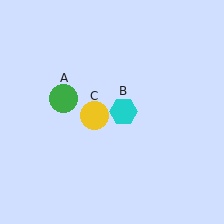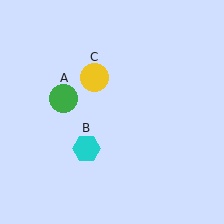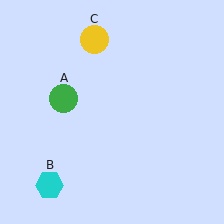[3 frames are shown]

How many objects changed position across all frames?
2 objects changed position: cyan hexagon (object B), yellow circle (object C).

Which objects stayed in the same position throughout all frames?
Green circle (object A) remained stationary.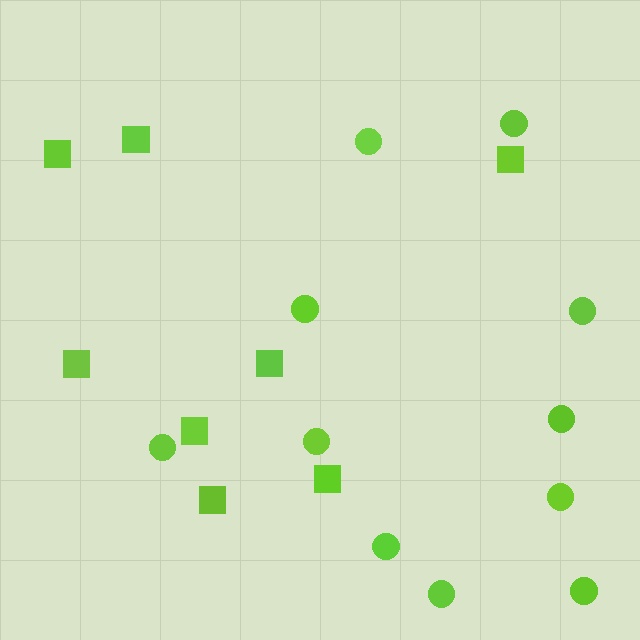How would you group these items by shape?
There are 2 groups: one group of squares (8) and one group of circles (11).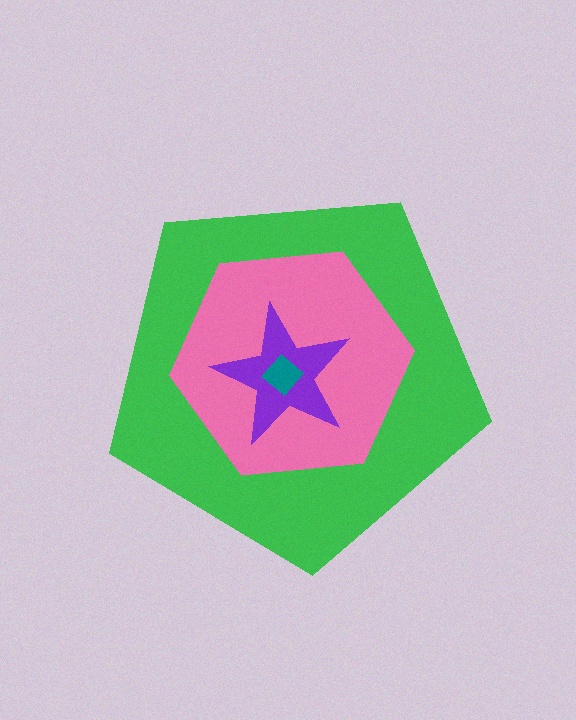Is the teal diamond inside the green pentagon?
Yes.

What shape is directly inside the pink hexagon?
The purple star.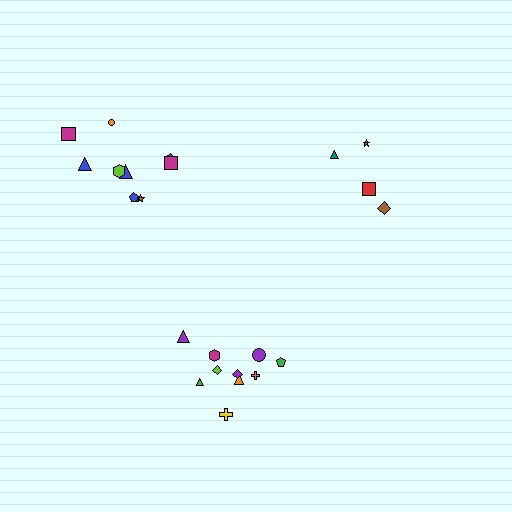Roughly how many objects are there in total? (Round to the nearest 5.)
Roughly 25 objects in total.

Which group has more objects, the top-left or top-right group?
The top-left group.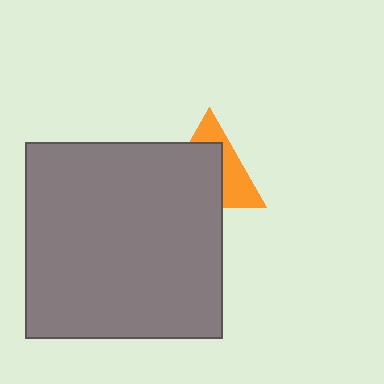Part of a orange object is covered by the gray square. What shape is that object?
It is a triangle.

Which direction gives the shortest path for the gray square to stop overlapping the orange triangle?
Moving toward the lower-left gives the shortest separation.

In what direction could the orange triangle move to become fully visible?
The orange triangle could move toward the upper-right. That would shift it out from behind the gray square entirely.